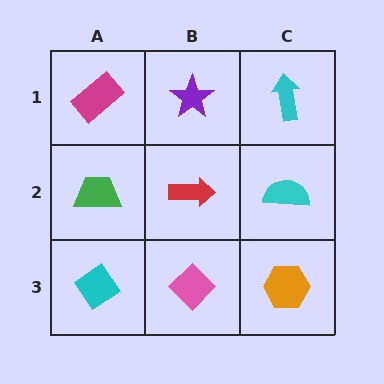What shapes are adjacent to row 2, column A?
A magenta rectangle (row 1, column A), a cyan diamond (row 3, column A), a red arrow (row 2, column B).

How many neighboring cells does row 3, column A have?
2.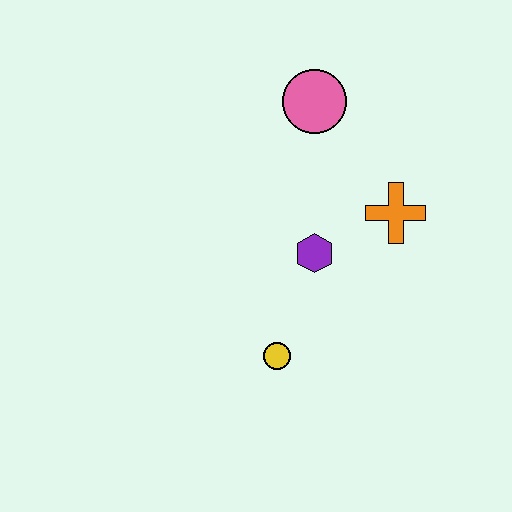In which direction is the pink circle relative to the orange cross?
The pink circle is above the orange cross.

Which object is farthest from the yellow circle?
The pink circle is farthest from the yellow circle.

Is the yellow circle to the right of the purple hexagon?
No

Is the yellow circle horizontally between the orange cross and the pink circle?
No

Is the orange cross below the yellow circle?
No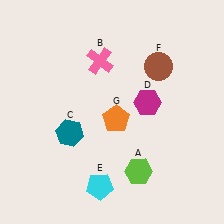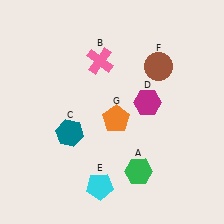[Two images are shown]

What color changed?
The hexagon (A) changed from lime in Image 1 to green in Image 2.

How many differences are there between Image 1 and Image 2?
There is 1 difference between the two images.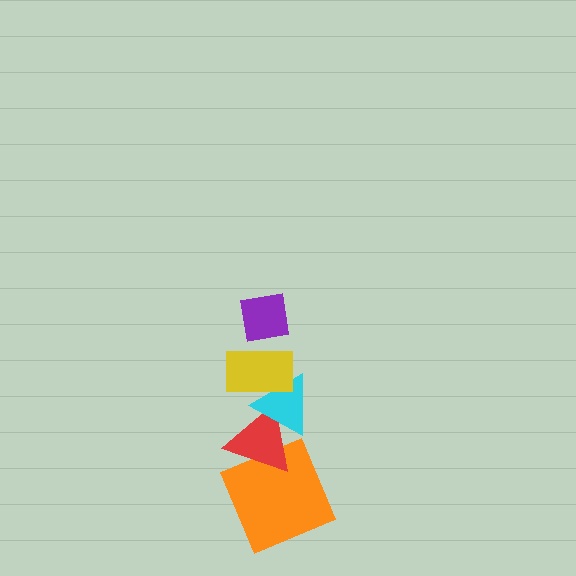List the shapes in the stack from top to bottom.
From top to bottom: the purple square, the yellow rectangle, the cyan triangle, the red triangle, the orange square.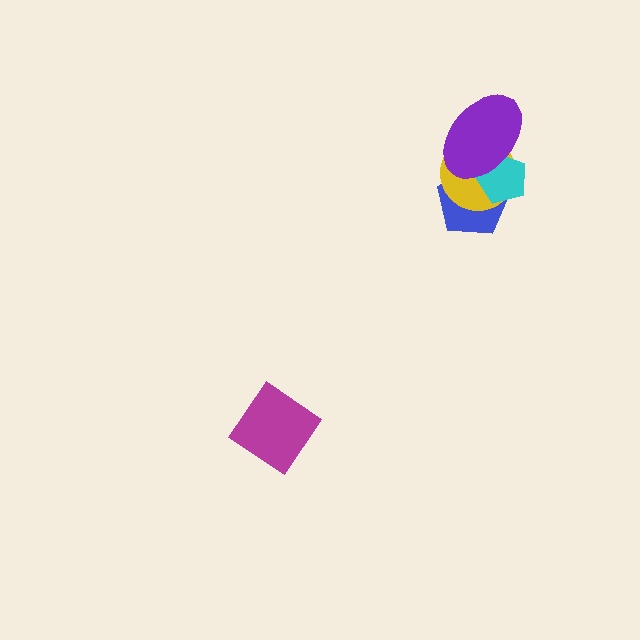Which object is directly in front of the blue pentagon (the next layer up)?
The yellow circle is directly in front of the blue pentagon.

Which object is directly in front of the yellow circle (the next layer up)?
The cyan pentagon is directly in front of the yellow circle.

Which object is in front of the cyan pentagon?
The purple ellipse is in front of the cyan pentagon.